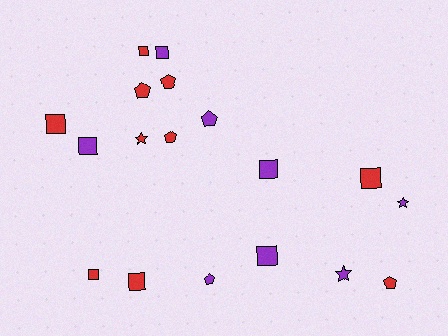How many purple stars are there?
There are 2 purple stars.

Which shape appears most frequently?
Square, with 9 objects.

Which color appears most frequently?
Red, with 10 objects.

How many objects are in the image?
There are 18 objects.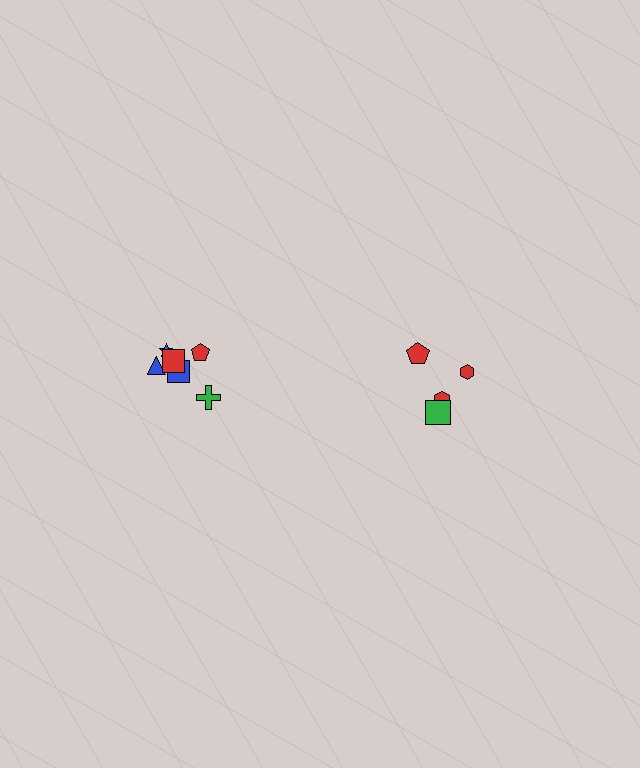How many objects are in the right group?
There are 4 objects.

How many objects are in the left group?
There are 6 objects.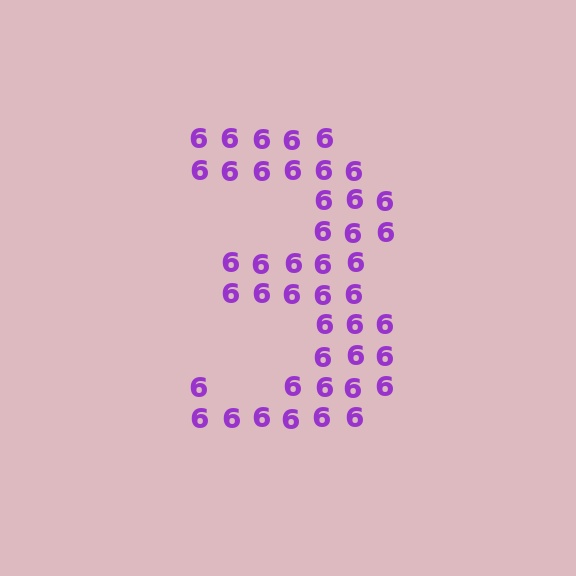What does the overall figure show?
The overall figure shows the digit 3.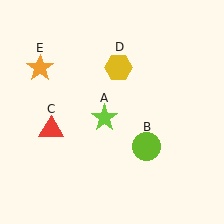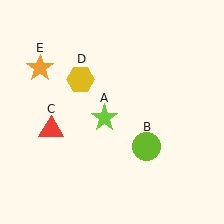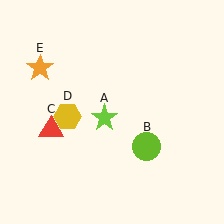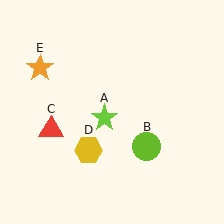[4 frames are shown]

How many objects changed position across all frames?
1 object changed position: yellow hexagon (object D).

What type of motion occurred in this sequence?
The yellow hexagon (object D) rotated counterclockwise around the center of the scene.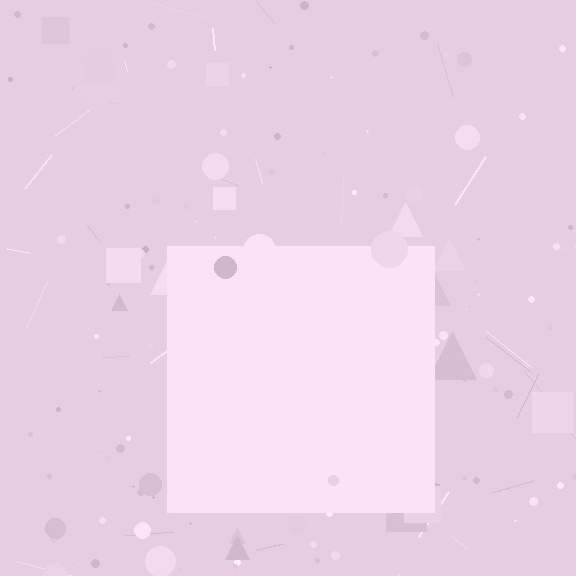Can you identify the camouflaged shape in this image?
The camouflaged shape is a square.